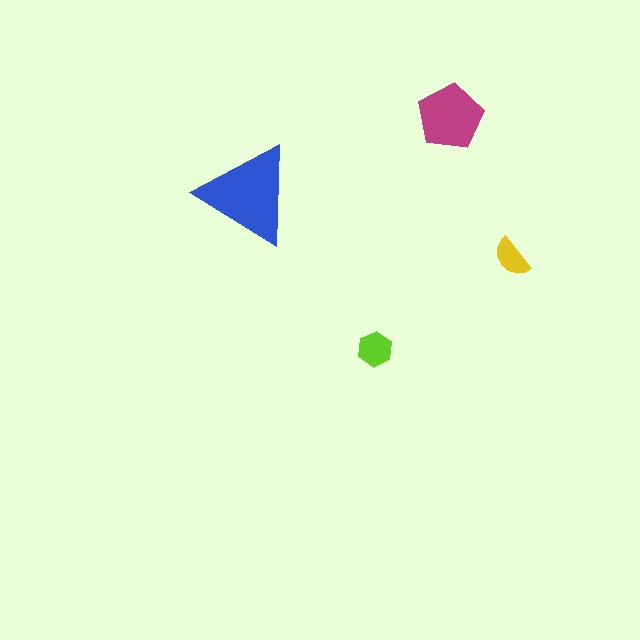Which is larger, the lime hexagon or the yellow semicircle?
The lime hexagon.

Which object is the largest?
The blue triangle.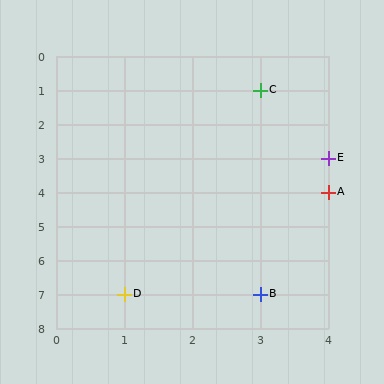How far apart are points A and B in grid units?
Points A and B are 1 column and 3 rows apart (about 3.2 grid units diagonally).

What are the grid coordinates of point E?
Point E is at grid coordinates (4, 3).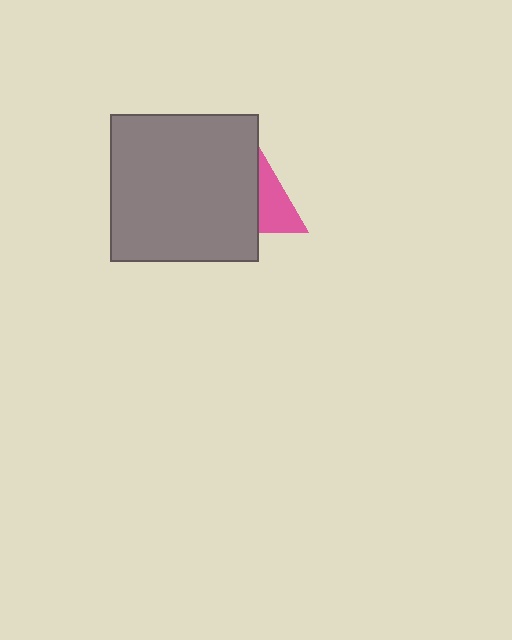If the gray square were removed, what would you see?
You would see the complete pink triangle.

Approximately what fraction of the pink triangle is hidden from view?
Roughly 54% of the pink triangle is hidden behind the gray square.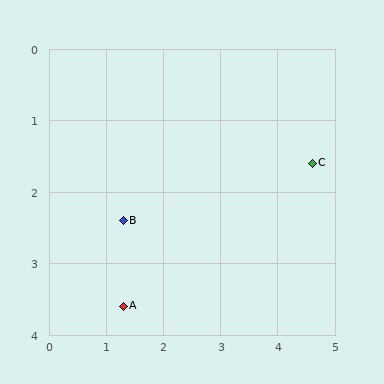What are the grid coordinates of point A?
Point A is at approximately (1.3, 3.6).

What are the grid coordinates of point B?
Point B is at approximately (1.3, 2.4).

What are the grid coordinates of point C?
Point C is at approximately (4.6, 1.6).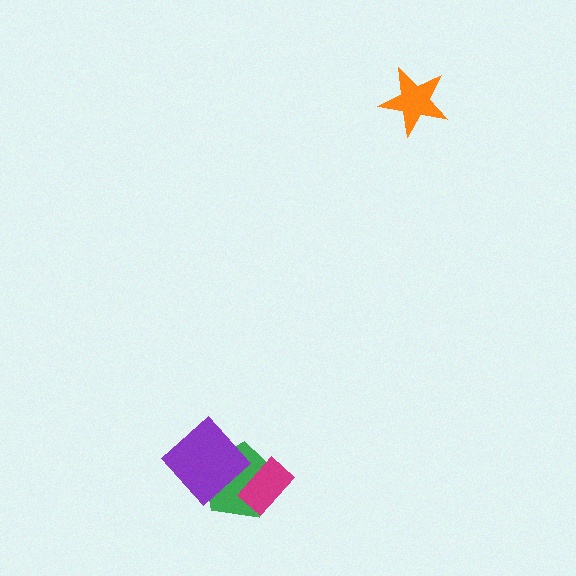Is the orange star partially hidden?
No, no other shape covers it.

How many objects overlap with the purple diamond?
1 object overlaps with the purple diamond.